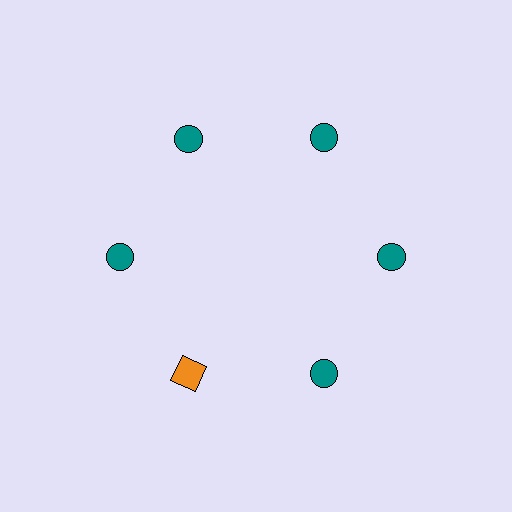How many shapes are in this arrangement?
There are 6 shapes arranged in a ring pattern.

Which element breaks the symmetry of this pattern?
The orange square at roughly the 7 o'clock position breaks the symmetry. All other shapes are teal circles.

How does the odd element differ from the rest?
It differs in both color (orange instead of teal) and shape (square instead of circle).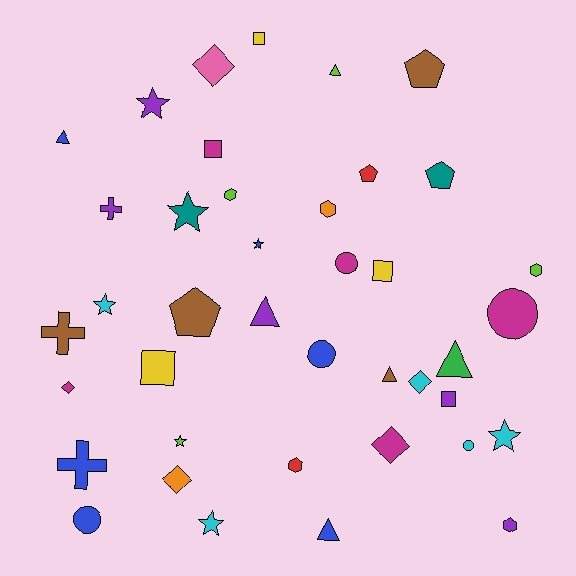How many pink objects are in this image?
There is 1 pink object.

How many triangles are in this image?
There are 6 triangles.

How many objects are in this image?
There are 40 objects.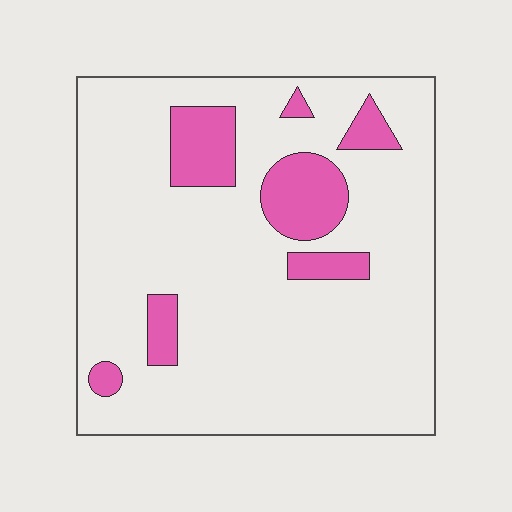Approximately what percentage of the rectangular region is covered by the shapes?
Approximately 15%.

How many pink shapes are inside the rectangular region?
7.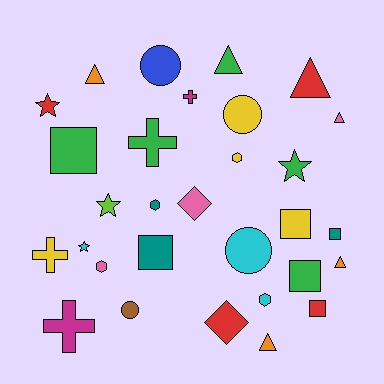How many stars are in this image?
There are 4 stars.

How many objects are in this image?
There are 30 objects.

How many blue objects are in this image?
There is 1 blue object.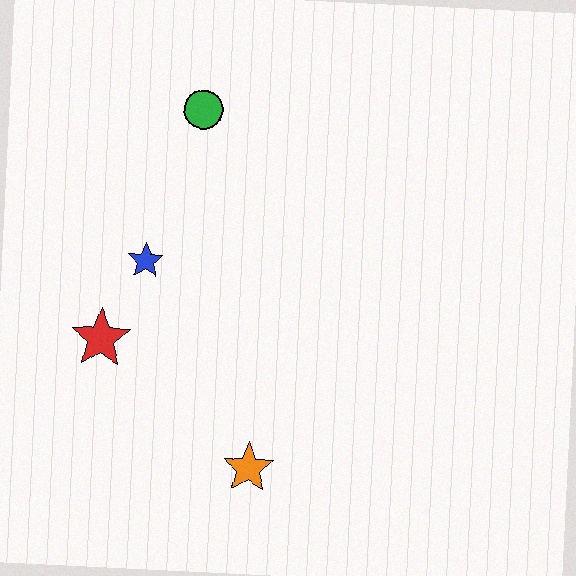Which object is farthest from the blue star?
The orange star is farthest from the blue star.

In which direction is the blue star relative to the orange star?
The blue star is above the orange star.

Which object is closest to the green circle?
The blue star is closest to the green circle.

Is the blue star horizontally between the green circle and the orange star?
No